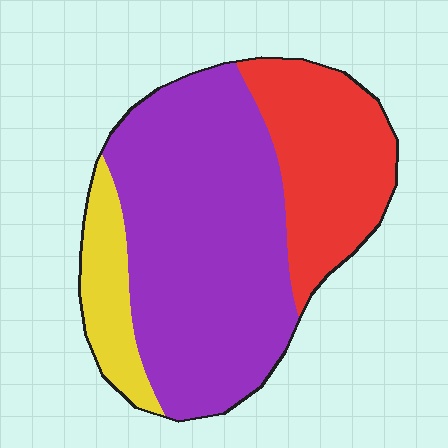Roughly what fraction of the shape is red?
Red covers about 30% of the shape.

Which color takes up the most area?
Purple, at roughly 60%.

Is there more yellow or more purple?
Purple.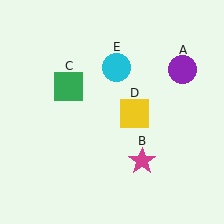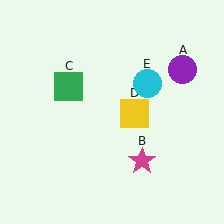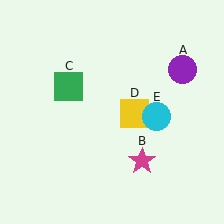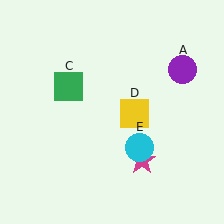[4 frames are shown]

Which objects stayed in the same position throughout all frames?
Purple circle (object A) and magenta star (object B) and green square (object C) and yellow square (object D) remained stationary.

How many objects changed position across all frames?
1 object changed position: cyan circle (object E).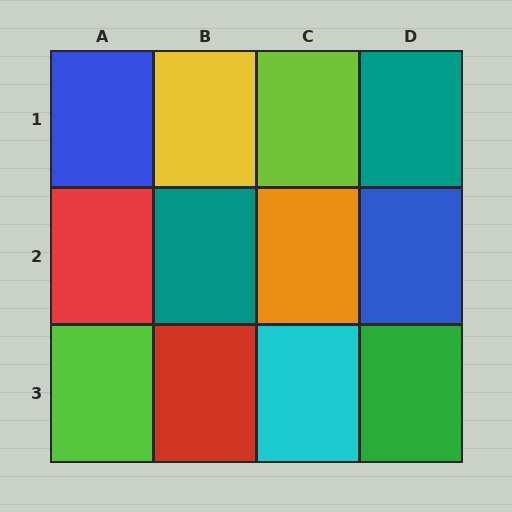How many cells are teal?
2 cells are teal.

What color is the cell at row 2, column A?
Red.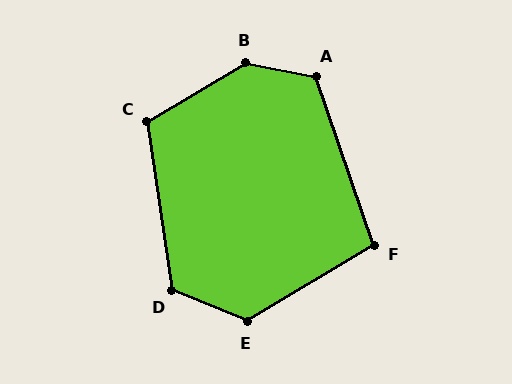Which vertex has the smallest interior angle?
F, at approximately 102 degrees.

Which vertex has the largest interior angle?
B, at approximately 138 degrees.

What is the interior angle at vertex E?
Approximately 127 degrees (obtuse).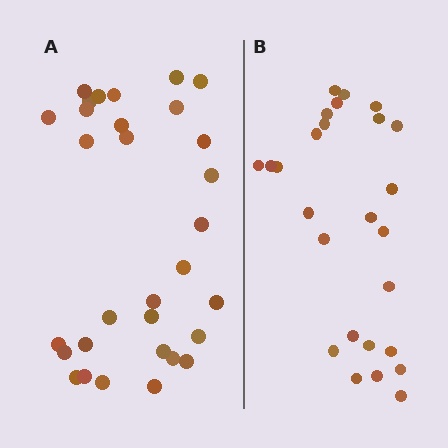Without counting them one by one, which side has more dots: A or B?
Region A (the left region) has more dots.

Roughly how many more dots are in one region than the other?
Region A has about 5 more dots than region B.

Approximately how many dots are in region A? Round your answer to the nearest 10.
About 30 dots. (The exact count is 31, which rounds to 30.)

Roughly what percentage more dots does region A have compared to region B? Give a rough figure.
About 20% more.